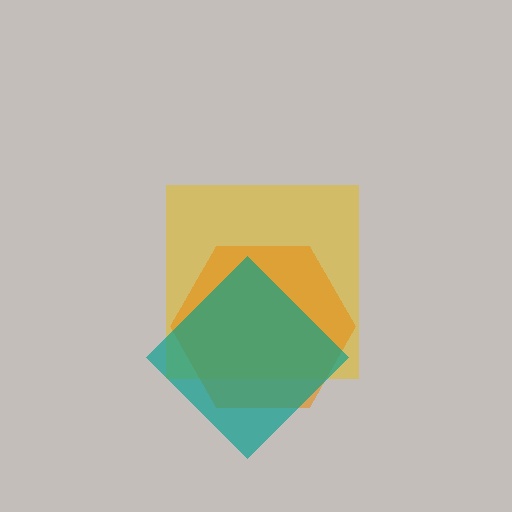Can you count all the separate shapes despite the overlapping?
Yes, there are 3 separate shapes.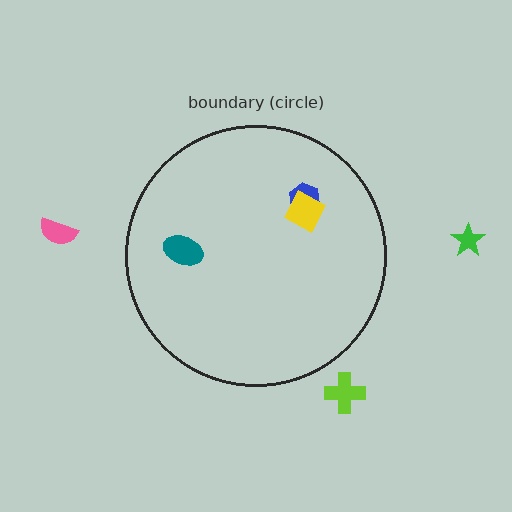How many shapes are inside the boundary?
3 inside, 3 outside.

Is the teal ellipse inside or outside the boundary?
Inside.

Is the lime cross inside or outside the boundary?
Outside.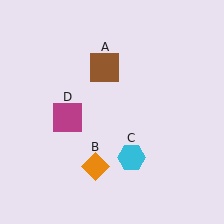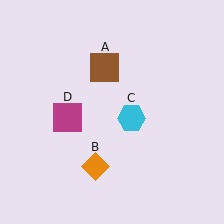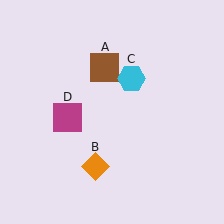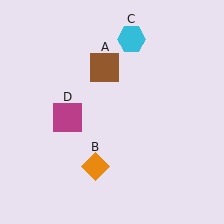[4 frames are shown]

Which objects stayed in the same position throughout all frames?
Brown square (object A) and orange diamond (object B) and magenta square (object D) remained stationary.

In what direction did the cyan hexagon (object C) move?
The cyan hexagon (object C) moved up.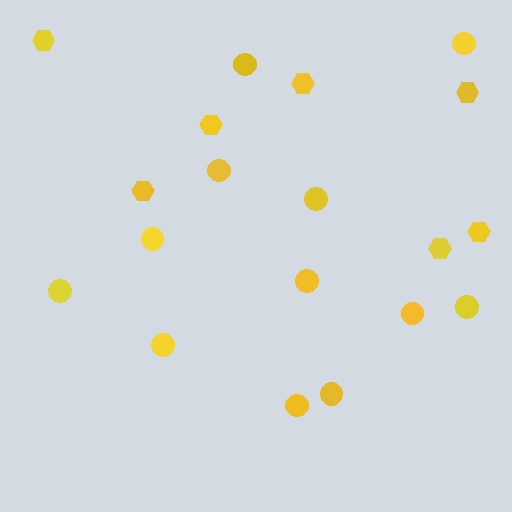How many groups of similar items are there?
There are 2 groups: one group of circles (12) and one group of hexagons (7).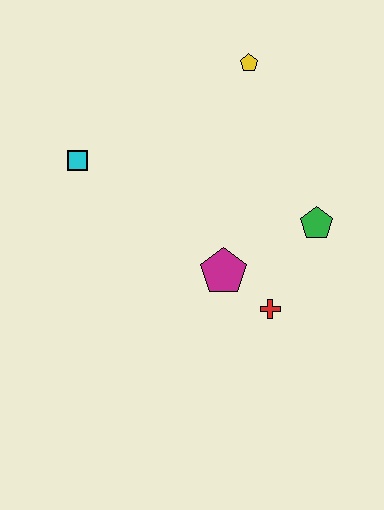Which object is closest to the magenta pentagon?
The red cross is closest to the magenta pentagon.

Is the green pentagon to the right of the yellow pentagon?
Yes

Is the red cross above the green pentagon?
No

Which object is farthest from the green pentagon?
The cyan square is farthest from the green pentagon.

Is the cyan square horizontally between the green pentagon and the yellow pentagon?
No